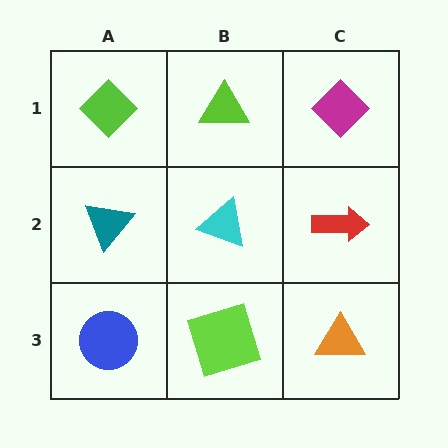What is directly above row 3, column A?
A teal triangle.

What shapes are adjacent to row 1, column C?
A red arrow (row 2, column C), a lime triangle (row 1, column B).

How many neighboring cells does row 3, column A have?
2.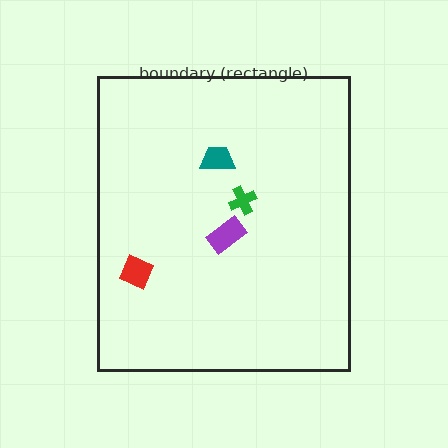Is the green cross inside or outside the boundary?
Inside.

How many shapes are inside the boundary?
4 inside, 0 outside.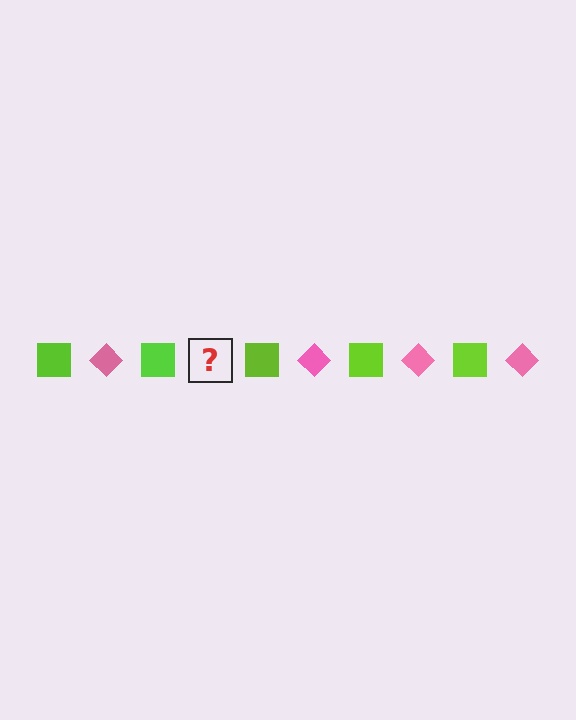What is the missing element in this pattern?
The missing element is a pink diamond.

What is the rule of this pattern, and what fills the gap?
The rule is that the pattern alternates between lime square and pink diamond. The gap should be filled with a pink diamond.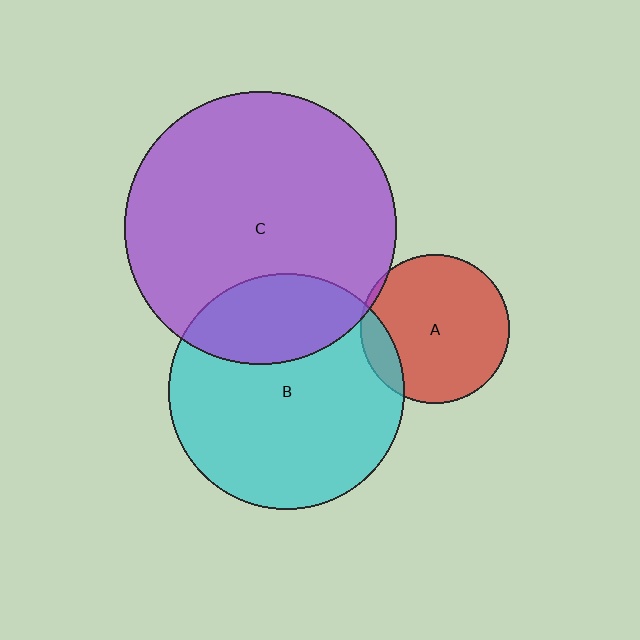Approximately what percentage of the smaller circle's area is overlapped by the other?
Approximately 10%.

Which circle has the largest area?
Circle C (purple).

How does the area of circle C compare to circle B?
Approximately 1.3 times.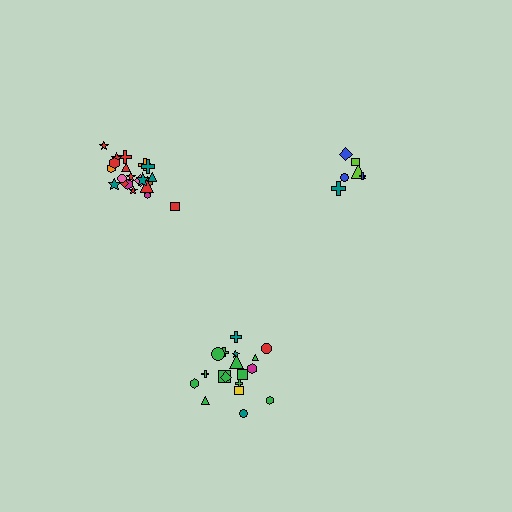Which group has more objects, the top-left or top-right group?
The top-left group.